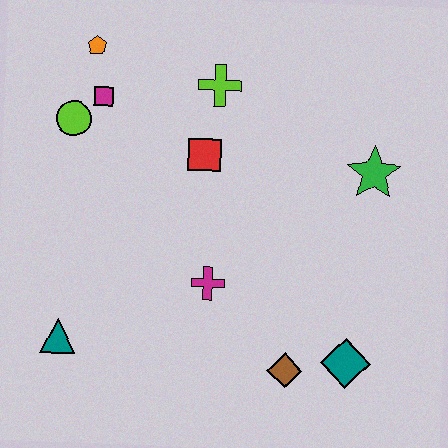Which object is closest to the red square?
The lime cross is closest to the red square.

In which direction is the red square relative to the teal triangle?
The red square is above the teal triangle.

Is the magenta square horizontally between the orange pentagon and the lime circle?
No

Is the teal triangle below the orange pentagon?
Yes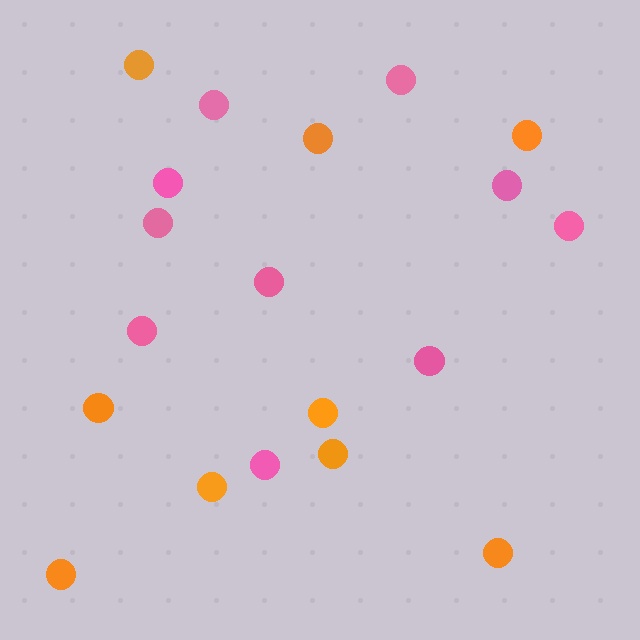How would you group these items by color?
There are 2 groups: one group of orange circles (9) and one group of pink circles (10).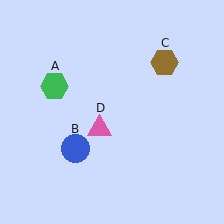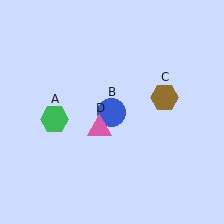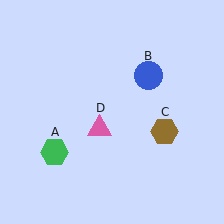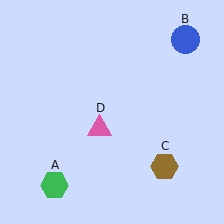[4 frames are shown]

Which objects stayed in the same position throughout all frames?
Pink triangle (object D) remained stationary.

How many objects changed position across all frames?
3 objects changed position: green hexagon (object A), blue circle (object B), brown hexagon (object C).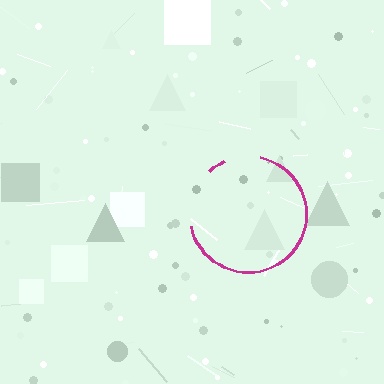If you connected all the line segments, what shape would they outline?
They would outline a circle.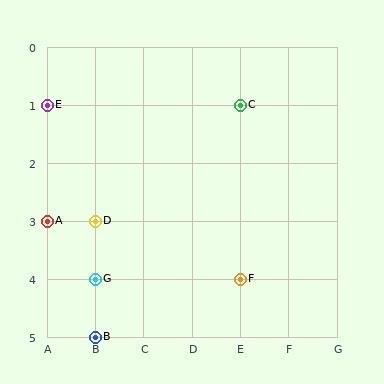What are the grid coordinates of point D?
Point D is at grid coordinates (B, 3).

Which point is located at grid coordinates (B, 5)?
Point B is at (B, 5).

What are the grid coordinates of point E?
Point E is at grid coordinates (A, 1).